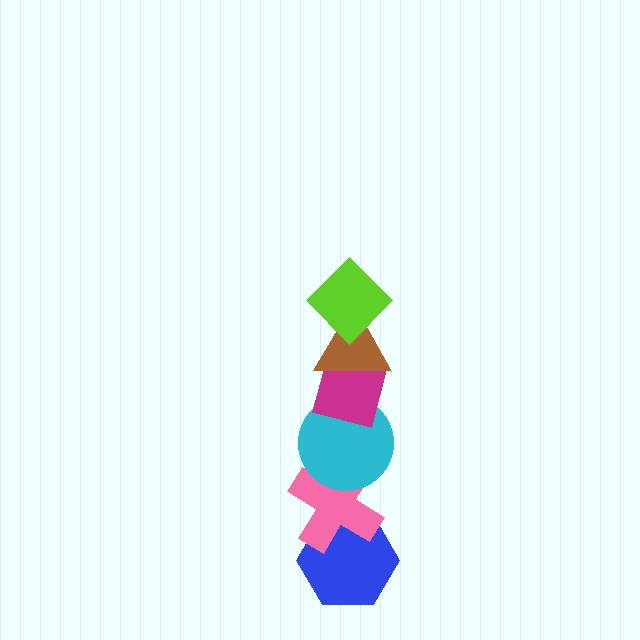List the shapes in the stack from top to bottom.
From top to bottom: the lime diamond, the brown triangle, the magenta square, the cyan circle, the pink cross, the blue hexagon.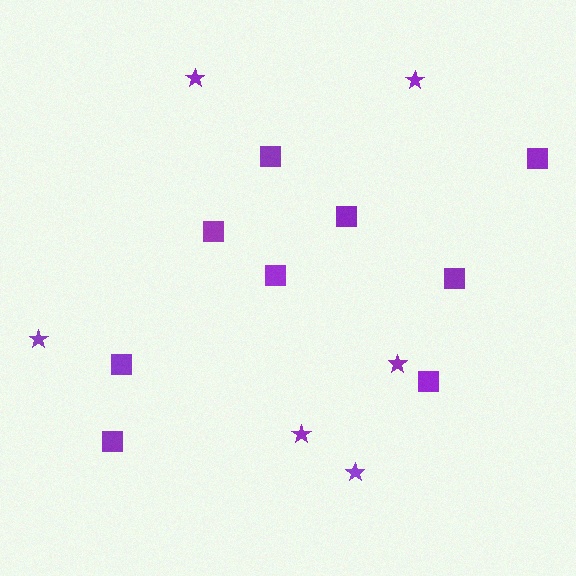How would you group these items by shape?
There are 2 groups: one group of stars (6) and one group of squares (9).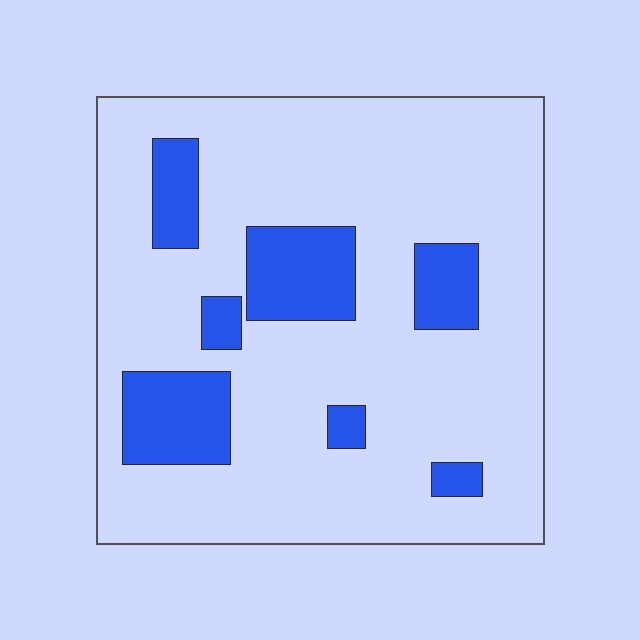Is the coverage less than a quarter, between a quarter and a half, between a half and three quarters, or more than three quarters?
Less than a quarter.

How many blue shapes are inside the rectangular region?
7.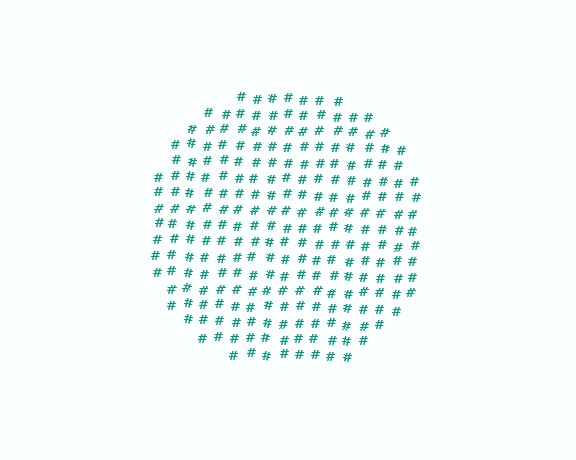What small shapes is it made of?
It is made of small hash symbols.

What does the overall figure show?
The overall figure shows a circle.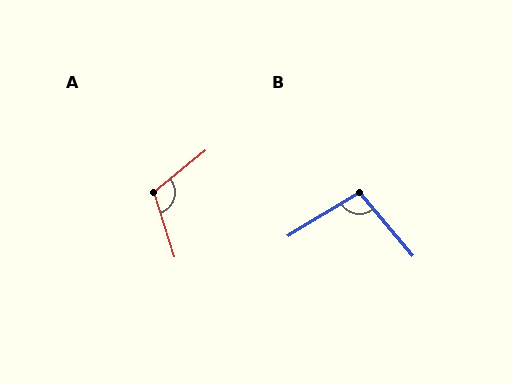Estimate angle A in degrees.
Approximately 111 degrees.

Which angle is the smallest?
B, at approximately 98 degrees.